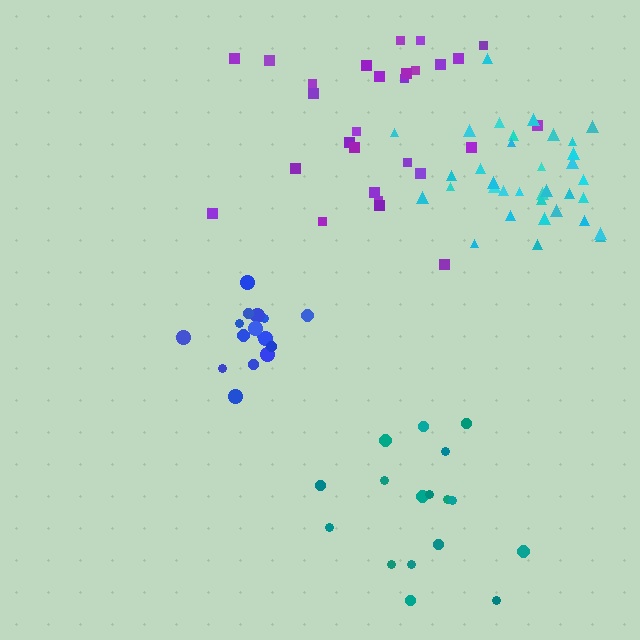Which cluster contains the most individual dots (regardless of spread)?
Cyan (35).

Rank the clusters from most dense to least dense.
blue, cyan, purple, teal.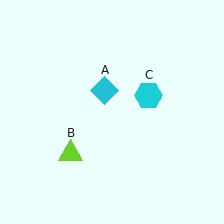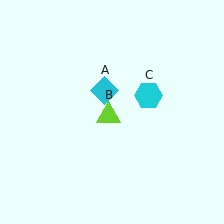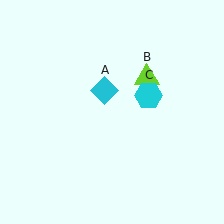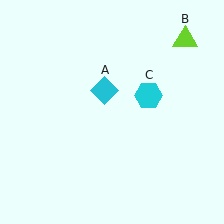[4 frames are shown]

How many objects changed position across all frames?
1 object changed position: lime triangle (object B).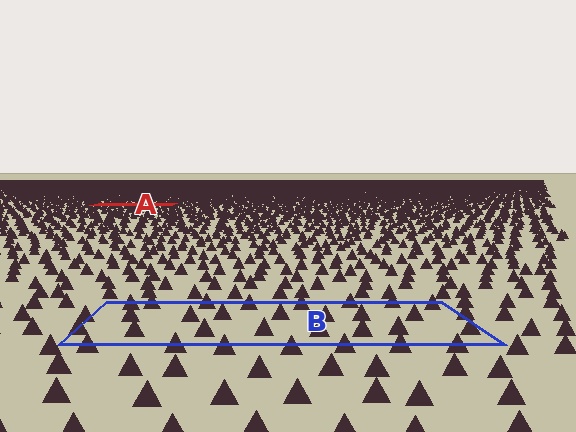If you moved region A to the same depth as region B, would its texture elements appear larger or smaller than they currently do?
They would appear larger. At a closer depth, the same texture elements are projected at a bigger on-screen size.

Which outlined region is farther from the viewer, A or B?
Region A is farther from the viewer — the texture elements inside it appear smaller and more densely packed.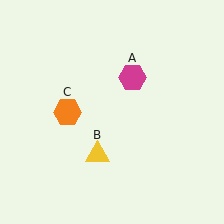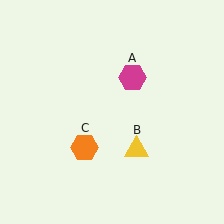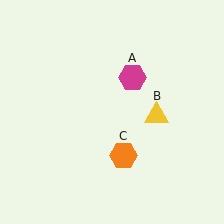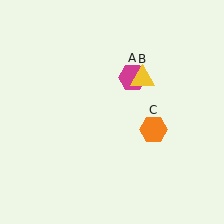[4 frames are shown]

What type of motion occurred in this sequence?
The yellow triangle (object B), orange hexagon (object C) rotated counterclockwise around the center of the scene.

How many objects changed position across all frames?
2 objects changed position: yellow triangle (object B), orange hexagon (object C).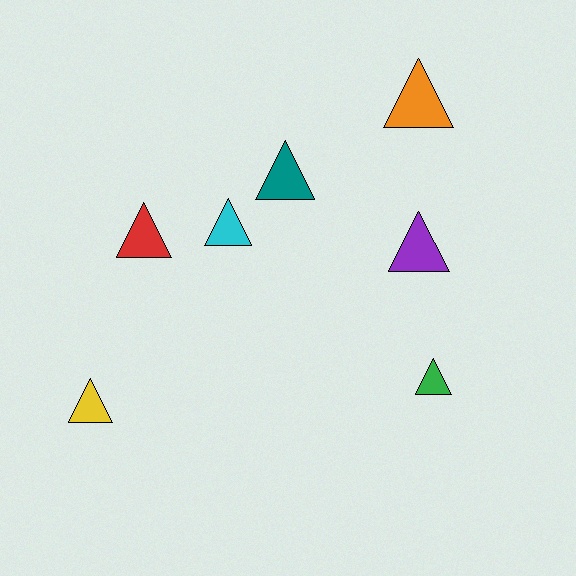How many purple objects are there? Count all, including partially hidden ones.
There is 1 purple object.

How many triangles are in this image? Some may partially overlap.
There are 7 triangles.